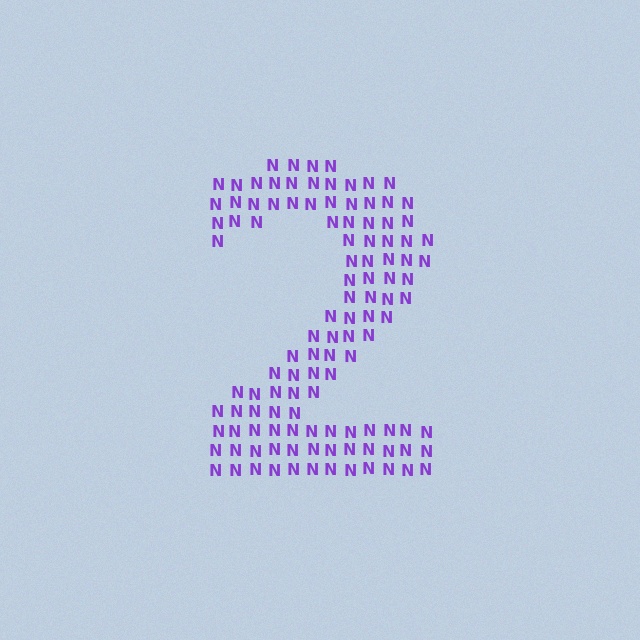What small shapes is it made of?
It is made of small letter N's.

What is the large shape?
The large shape is the digit 2.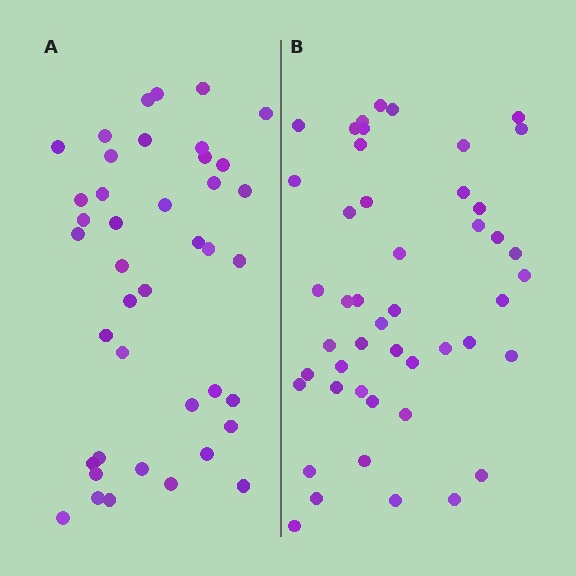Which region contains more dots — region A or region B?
Region B (the right region) has more dots.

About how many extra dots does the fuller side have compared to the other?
Region B has about 6 more dots than region A.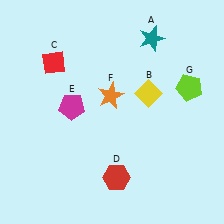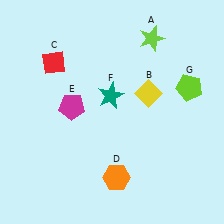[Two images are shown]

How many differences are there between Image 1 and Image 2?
There are 3 differences between the two images.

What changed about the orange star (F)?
In Image 1, F is orange. In Image 2, it changed to teal.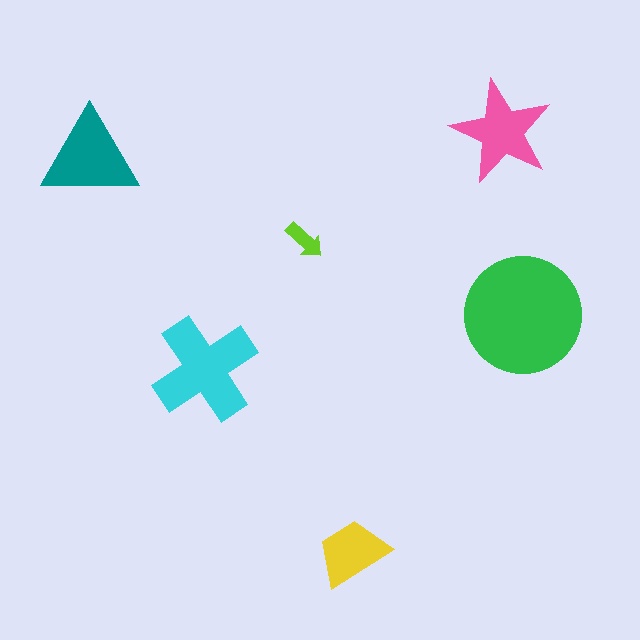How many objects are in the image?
There are 6 objects in the image.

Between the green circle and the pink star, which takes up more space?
The green circle.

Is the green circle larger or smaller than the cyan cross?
Larger.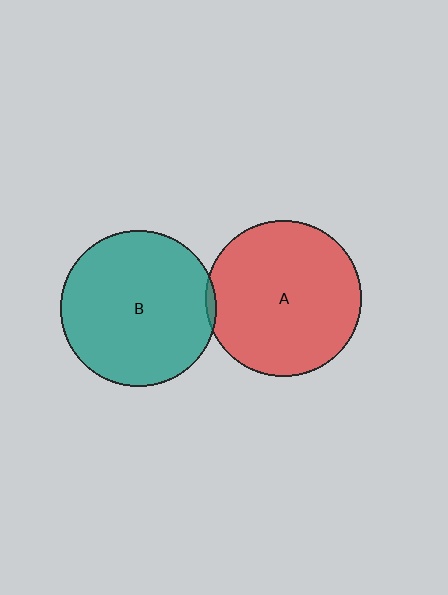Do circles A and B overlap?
Yes.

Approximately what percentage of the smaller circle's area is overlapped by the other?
Approximately 5%.